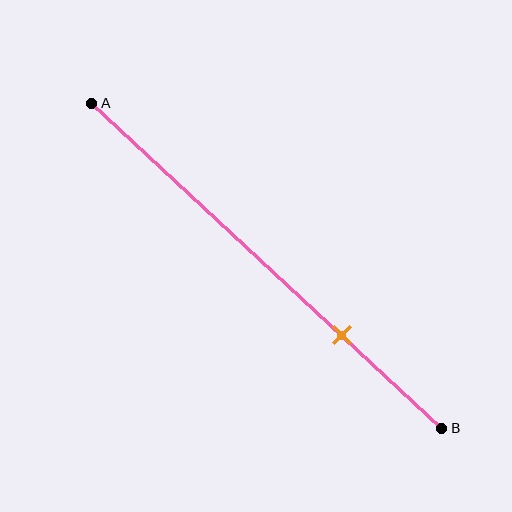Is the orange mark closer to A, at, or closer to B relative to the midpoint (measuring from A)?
The orange mark is closer to point B than the midpoint of segment AB.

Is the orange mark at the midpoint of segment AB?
No, the mark is at about 70% from A, not at the 50% midpoint.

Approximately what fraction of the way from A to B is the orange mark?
The orange mark is approximately 70% of the way from A to B.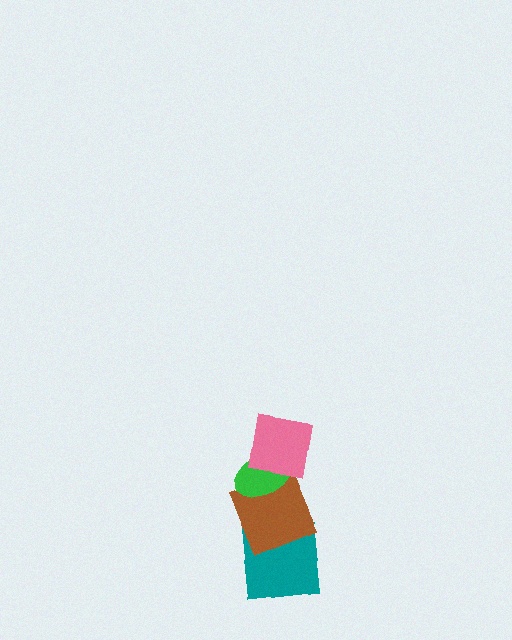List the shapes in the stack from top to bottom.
From top to bottom: the pink square, the green ellipse, the brown square, the teal square.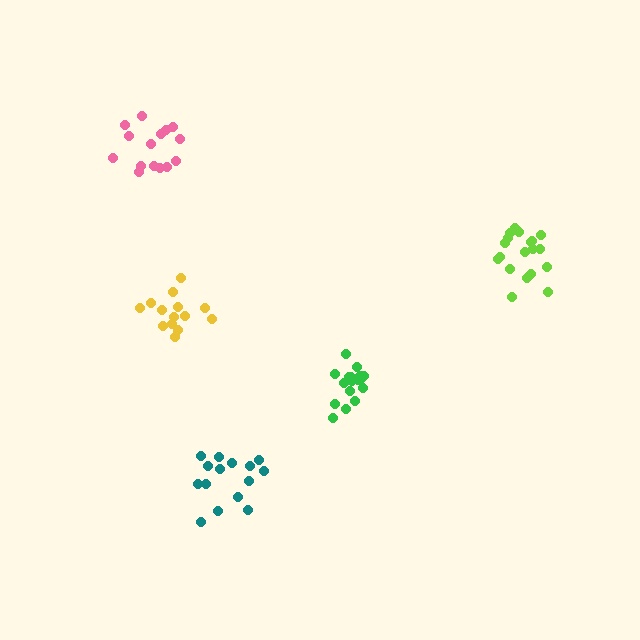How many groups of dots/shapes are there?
There are 5 groups.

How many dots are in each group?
Group 1: 17 dots, Group 2: 15 dots, Group 3: 15 dots, Group 4: 19 dots, Group 5: 14 dots (80 total).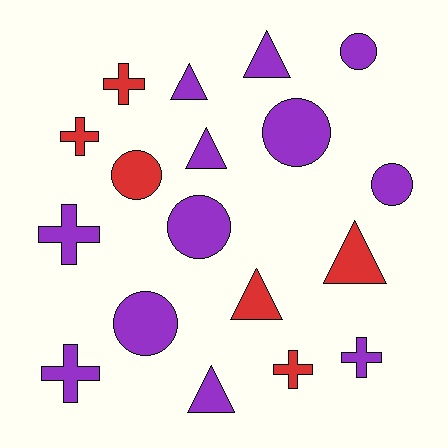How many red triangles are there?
There are 2 red triangles.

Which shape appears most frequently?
Cross, with 6 objects.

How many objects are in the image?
There are 18 objects.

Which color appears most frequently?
Purple, with 12 objects.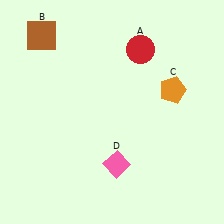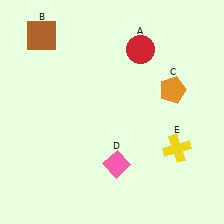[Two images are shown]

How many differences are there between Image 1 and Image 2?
There is 1 difference between the two images.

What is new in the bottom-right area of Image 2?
A yellow cross (E) was added in the bottom-right area of Image 2.